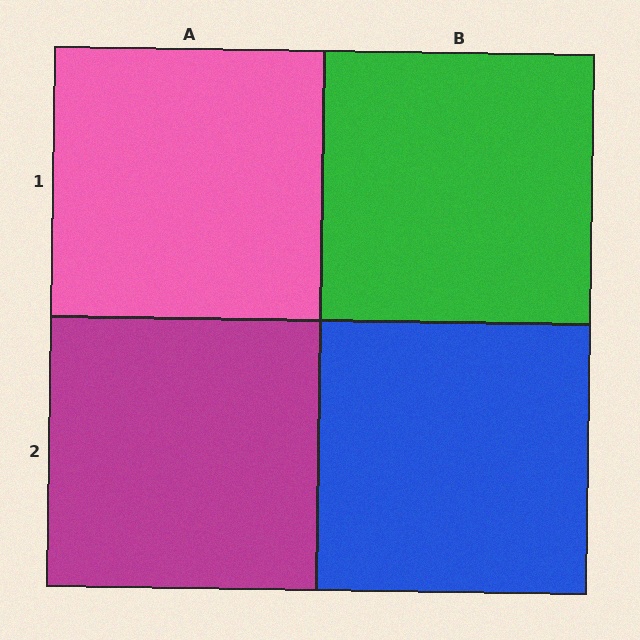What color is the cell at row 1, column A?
Pink.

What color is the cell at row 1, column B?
Green.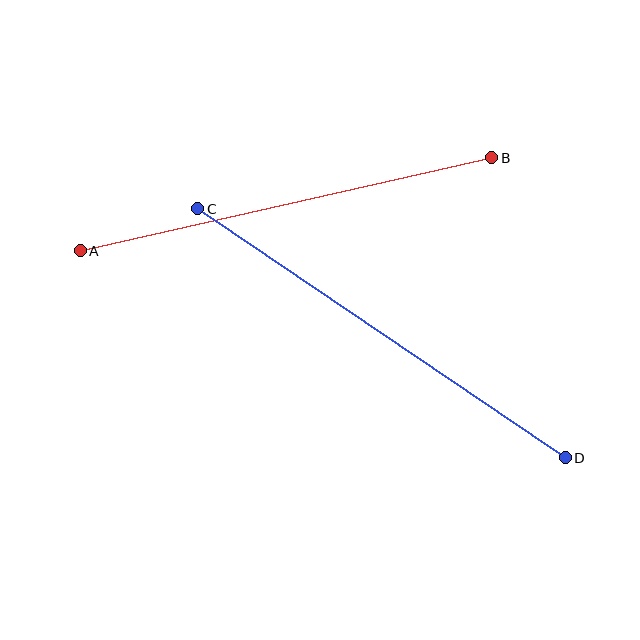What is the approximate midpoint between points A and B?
The midpoint is at approximately (286, 204) pixels.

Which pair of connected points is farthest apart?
Points C and D are farthest apart.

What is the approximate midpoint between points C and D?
The midpoint is at approximately (382, 333) pixels.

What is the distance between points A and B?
The distance is approximately 422 pixels.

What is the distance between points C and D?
The distance is approximately 444 pixels.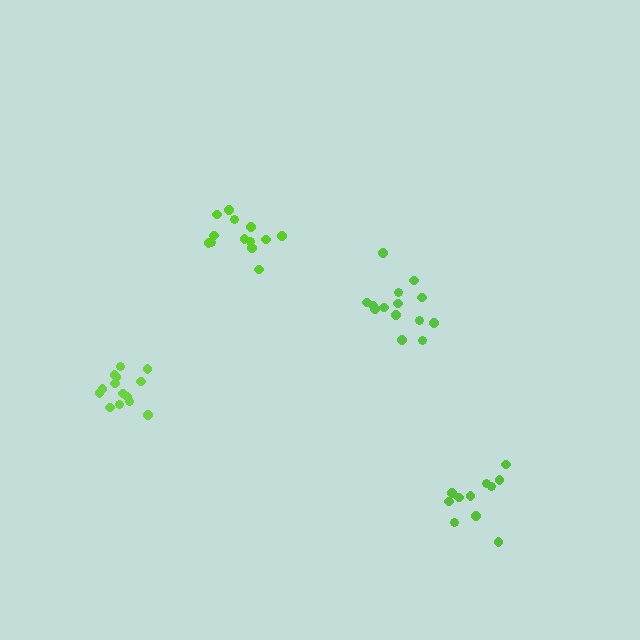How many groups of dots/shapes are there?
There are 4 groups.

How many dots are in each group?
Group 1: 14 dots, Group 2: 14 dots, Group 3: 13 dots, Group 4: 11 dots (52 total).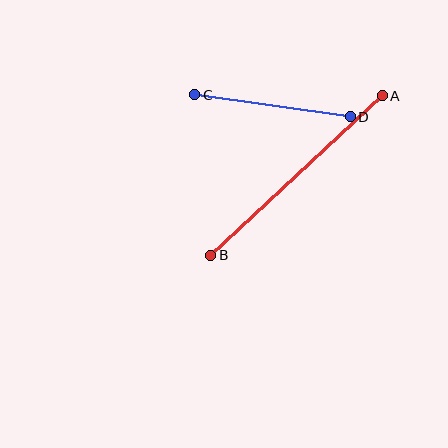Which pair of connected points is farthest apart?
Points A and B are farthest apart.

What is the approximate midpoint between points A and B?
The midpoint is at approximately (297, 176) pixels.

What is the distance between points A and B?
The distance is approximately 234 pixels.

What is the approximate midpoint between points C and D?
The midpoint is at approximately (272, 106) pixels.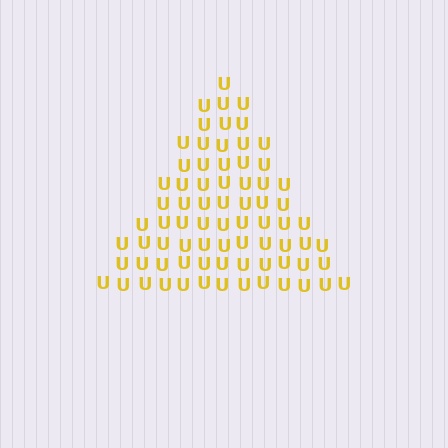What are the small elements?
The small elements are letter U's.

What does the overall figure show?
The overall figure shows a triangle.